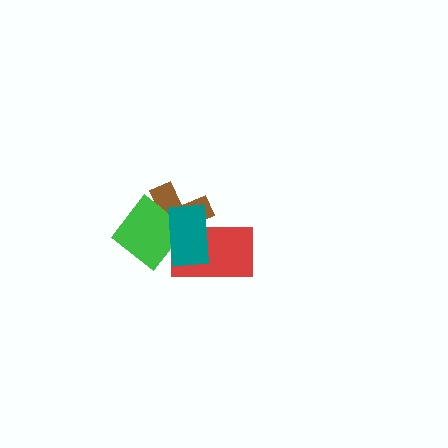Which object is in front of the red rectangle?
The teal rectangle is in front of the red rectangle.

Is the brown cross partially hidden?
Yes, it is partially covered by another shape.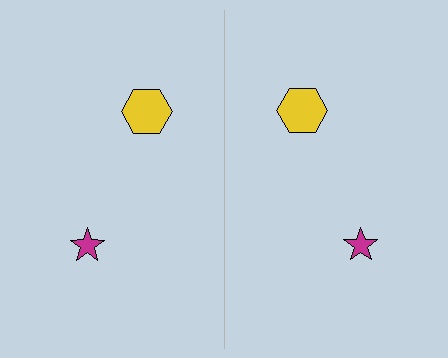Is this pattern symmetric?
Yes, this pattern has bilateral (reflection) symmetry.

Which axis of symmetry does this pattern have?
The pattern has a vertical axis of symmetry running through the center of the image.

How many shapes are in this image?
There are 4 shapes in this image.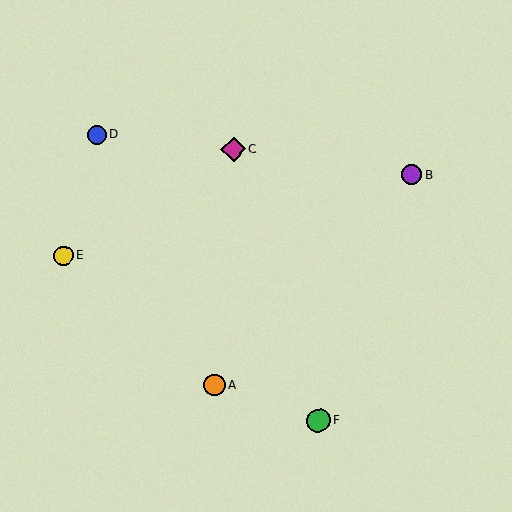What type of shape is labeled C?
Shape C is a magenta diamond.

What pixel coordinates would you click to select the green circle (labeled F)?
Click at (318, 421) to select the green circle F.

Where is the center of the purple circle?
The center of the purple circle is at (412, 175).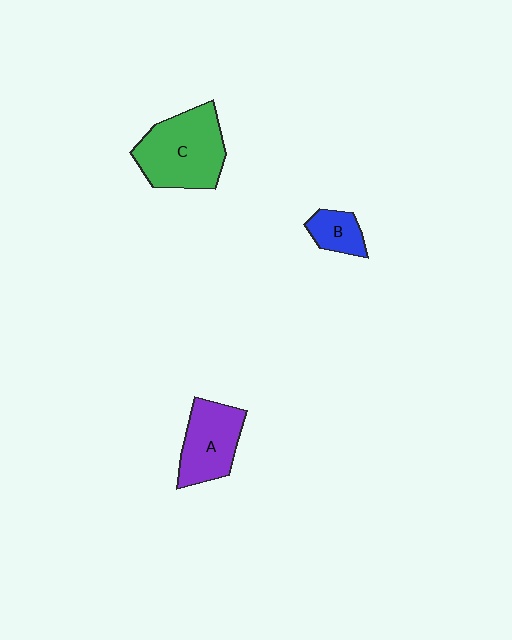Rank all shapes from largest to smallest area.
From largest to smallest: C (green), A (purple), B (blue).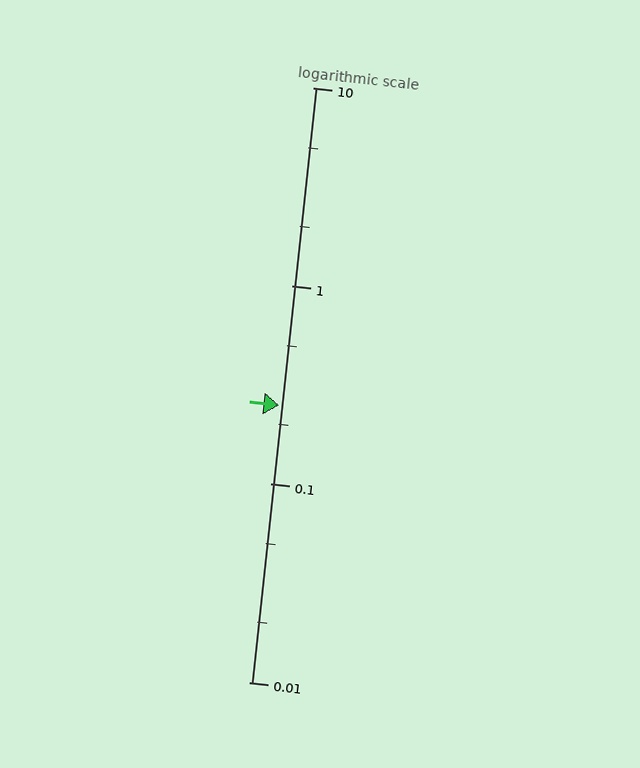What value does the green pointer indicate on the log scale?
The pointer indicates approximately 0.25.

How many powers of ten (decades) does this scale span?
The scale spans 3 decades, from 0.01 to 10.